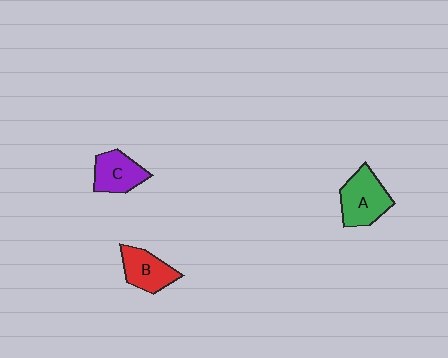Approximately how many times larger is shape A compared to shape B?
Approximately 1.2 times.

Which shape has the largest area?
Shape A (green).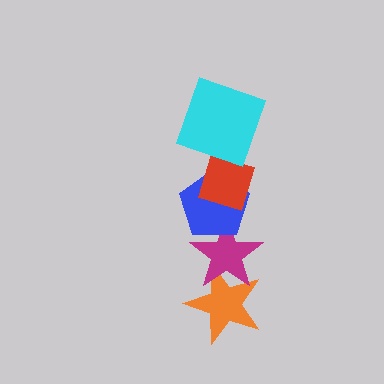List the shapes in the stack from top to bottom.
From top to bottom: the cyan square, the red diamond, the blue pentagon, the magenta star, the orange star.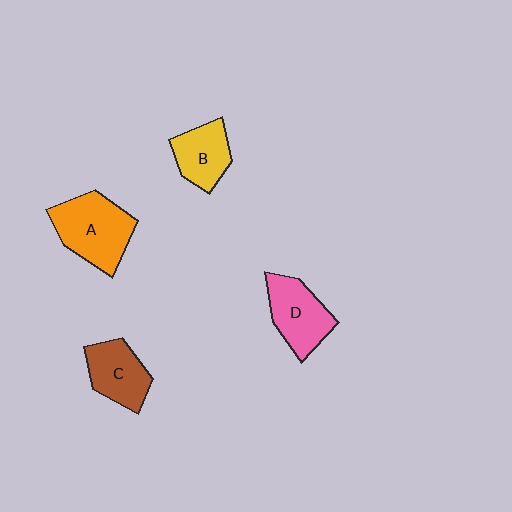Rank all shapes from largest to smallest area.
From largest to smallest: A (orange), D (pink), C (brown), B (yellow).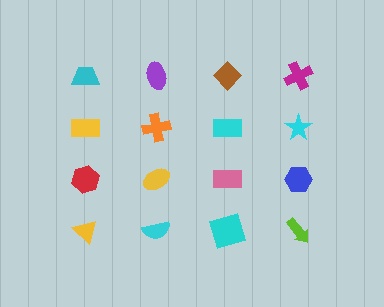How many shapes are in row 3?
4 shapes.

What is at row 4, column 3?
A cyan square.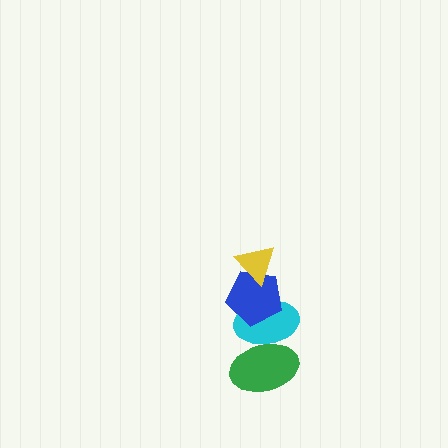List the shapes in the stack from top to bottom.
From top to bottom: the yellow triangle, the blue pentagon, the cyan ellipse, the green ellipse.